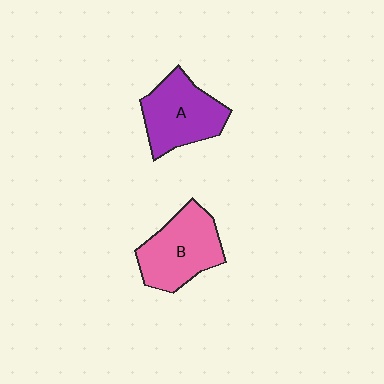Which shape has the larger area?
Shape B (pink).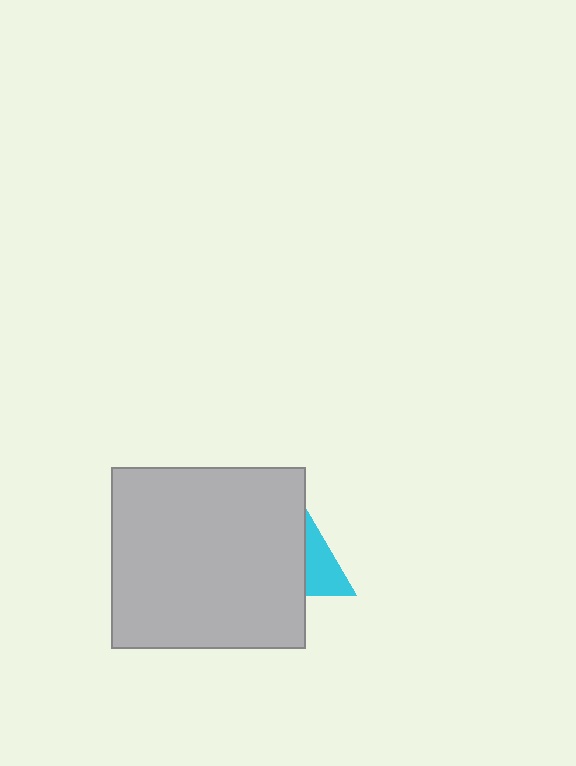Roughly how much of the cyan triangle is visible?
About half of it is visible (roughly 47%).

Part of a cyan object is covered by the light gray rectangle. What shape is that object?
It is a triangle.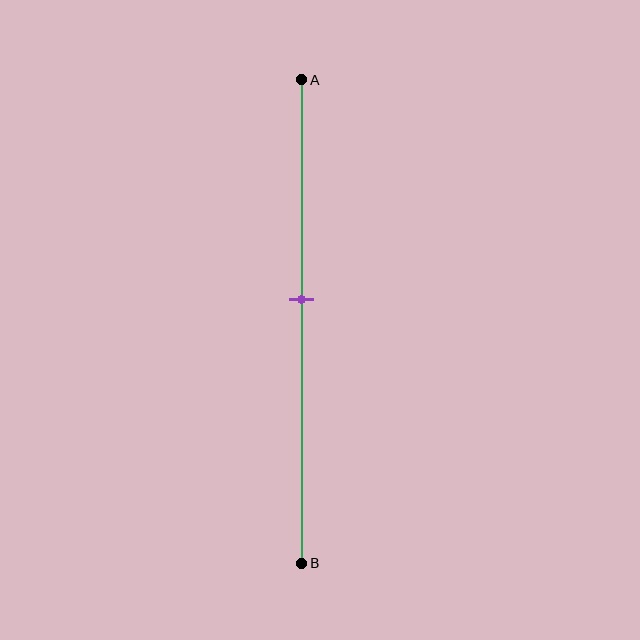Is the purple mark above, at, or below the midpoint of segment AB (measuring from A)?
The purple mark is above the midpoint of segment AB.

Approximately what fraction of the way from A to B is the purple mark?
The purple mark is approximately 45% of the way from A to B.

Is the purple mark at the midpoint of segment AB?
No, the mark is at about 45% from A, not at the 50% midpoint.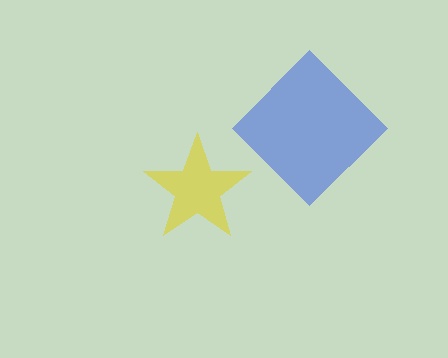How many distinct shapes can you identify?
There are 2 distinct shapes: a yellow star, a blue diamond.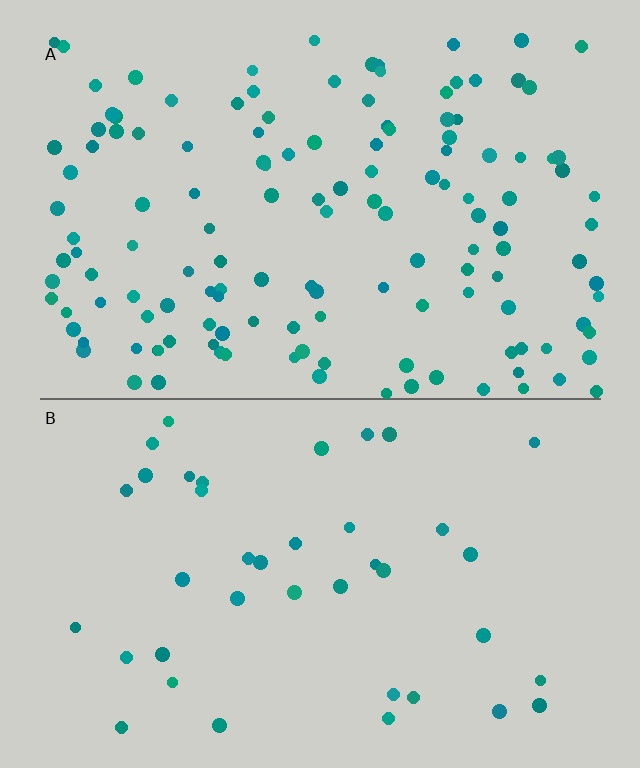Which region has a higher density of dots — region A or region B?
A (the top).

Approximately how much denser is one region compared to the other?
Approximately 3.5× — region A over region B.